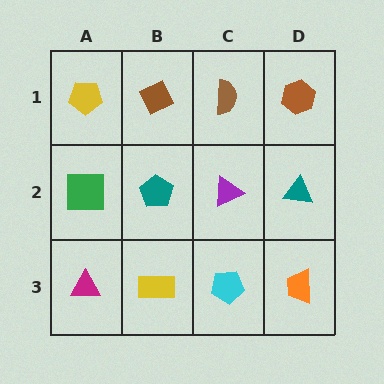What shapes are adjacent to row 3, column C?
A purple triangle (row 2, column C), a yellow rectangle (row 3, column B), an orange trapezoid (row 3, column D).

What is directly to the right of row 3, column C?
An orange trapezoid.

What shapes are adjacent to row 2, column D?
A brown hexagon (row 1, column D), an orange trapezoid (row 3, column D), a purple triangle (row 2, column C).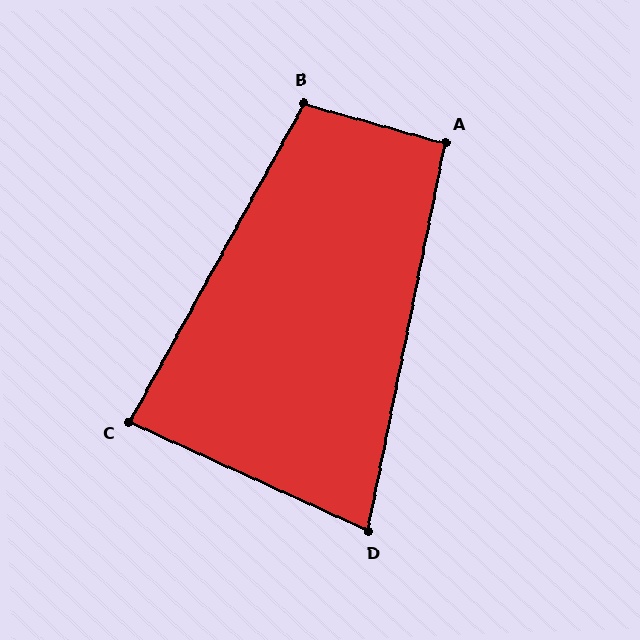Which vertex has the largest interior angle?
B, at approximately 103 degrees.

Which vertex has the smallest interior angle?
D, at approximately 77 degrees.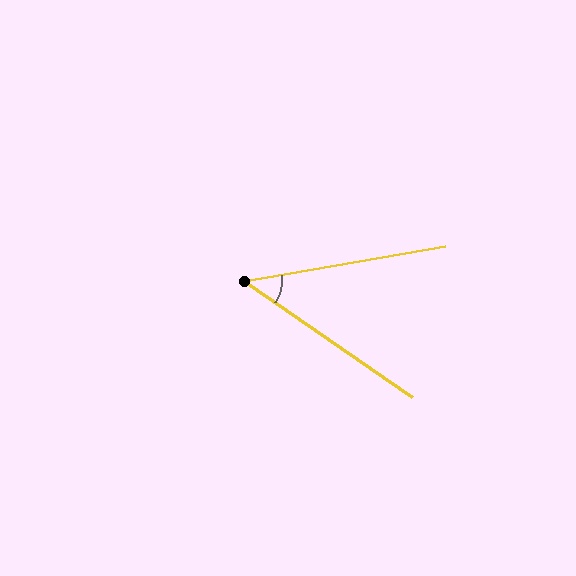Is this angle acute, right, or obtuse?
It is acute.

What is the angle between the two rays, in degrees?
Approximately 44 degrees.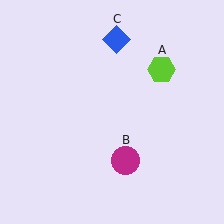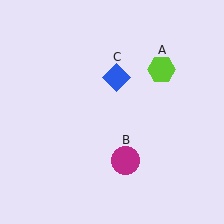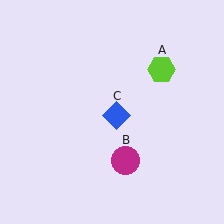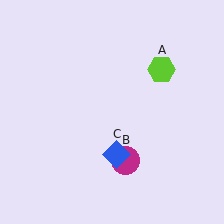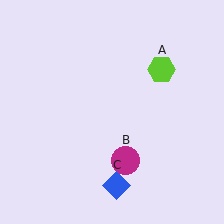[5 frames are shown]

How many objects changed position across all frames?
1 object changed position: blue diamond (object C).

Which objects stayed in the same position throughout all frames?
Lime hexagon (object A) and magenta circle (object B) remained stationary.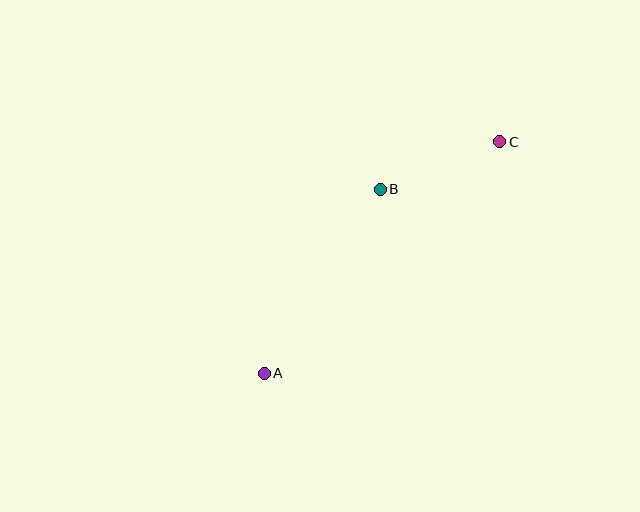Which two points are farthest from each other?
Points A and C are farthest from each other.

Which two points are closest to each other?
Points B and C are closest to each other.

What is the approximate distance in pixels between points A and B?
The distance between A and B is approximately 218 pixels.